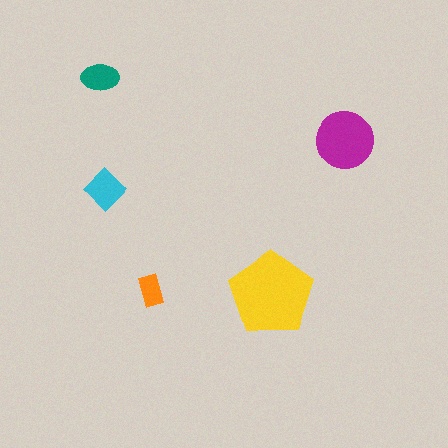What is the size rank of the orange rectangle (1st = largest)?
5th.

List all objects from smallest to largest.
The orange rectangle, the teal ellipse, the cyan diamond, the magenta circle, the yellow pentagon.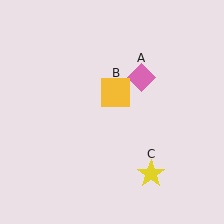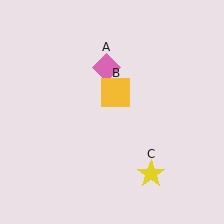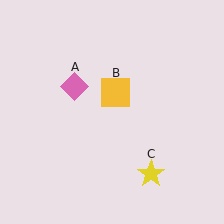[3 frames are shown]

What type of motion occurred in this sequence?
The pink diamond (object A) rotated counterclockwise around the center of the scene.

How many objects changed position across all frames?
1 object changed position: pink diamond (object A).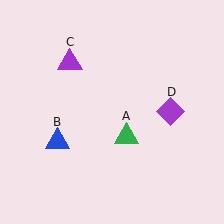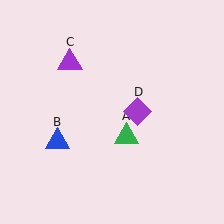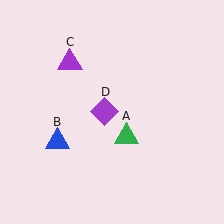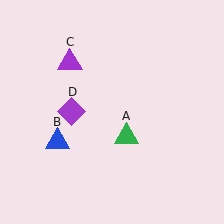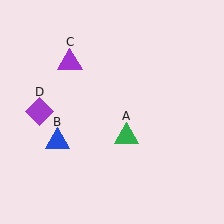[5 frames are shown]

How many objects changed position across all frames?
1 object changed position: purple diamond (object D).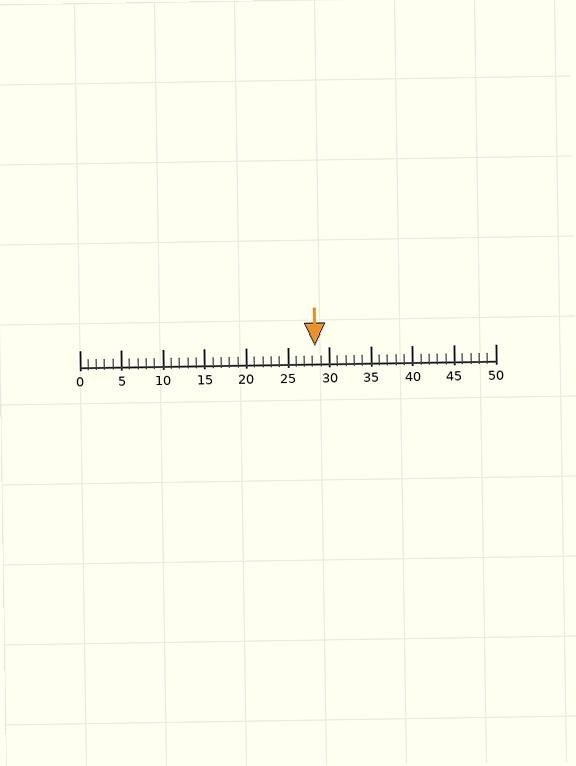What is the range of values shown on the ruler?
The ruler shows values from 0 to 50.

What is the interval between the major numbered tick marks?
The major tick marks are spaced 5 units apart.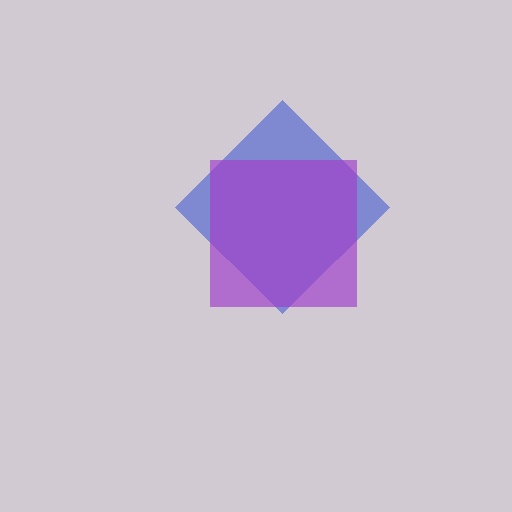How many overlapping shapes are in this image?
There are 2 overlapping shapes in the image.